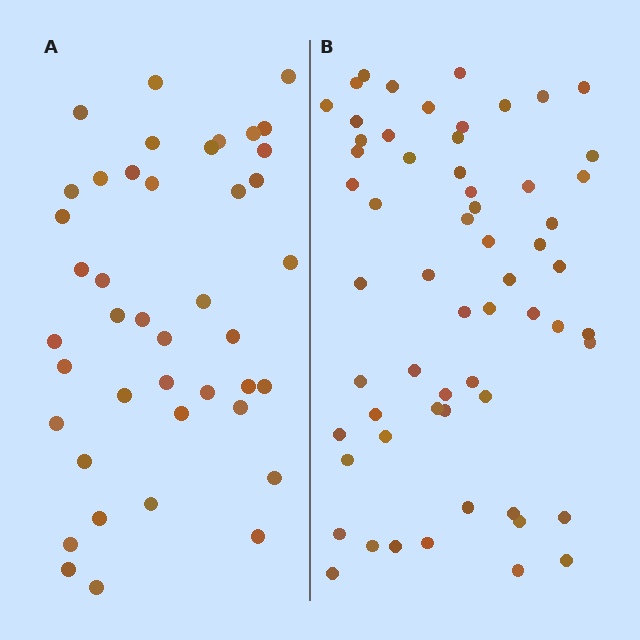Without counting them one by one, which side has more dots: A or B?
Region B (the right region) has more dots.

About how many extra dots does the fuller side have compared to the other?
Region B has approximately 20 more dots than region A.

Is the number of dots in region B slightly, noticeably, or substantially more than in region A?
Region B has noticeably more, but not dramatically so. The ratio is roughly 1.4 to 1.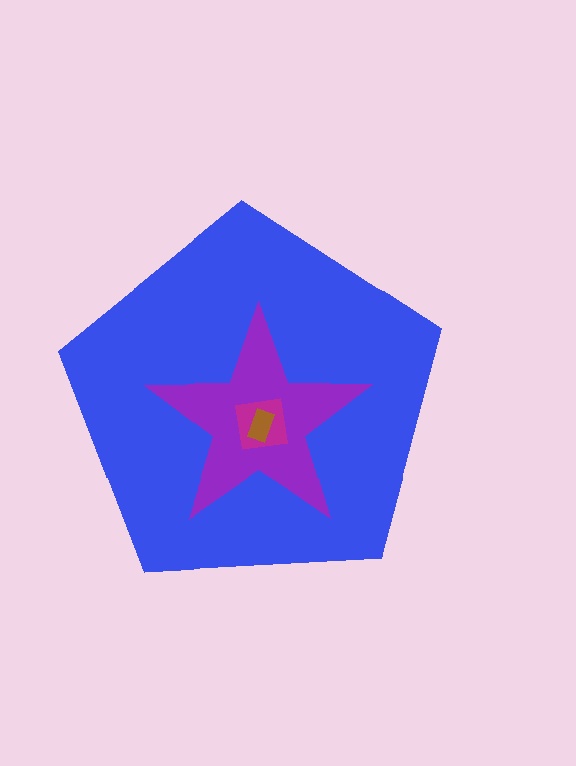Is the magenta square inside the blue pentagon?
Yes.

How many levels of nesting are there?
4.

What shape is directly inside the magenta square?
The brown rectangle.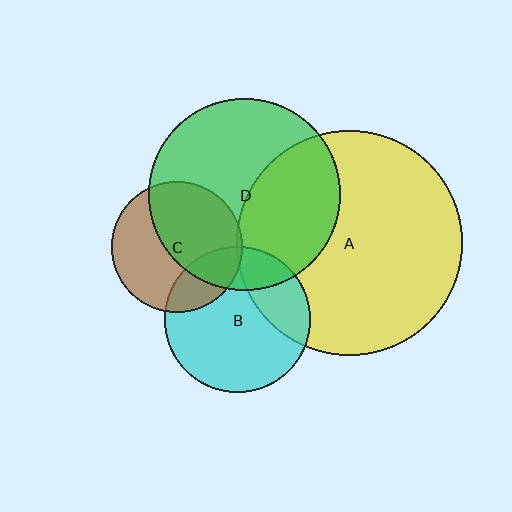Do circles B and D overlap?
Yes.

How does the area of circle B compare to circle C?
Approximately 1.2 times.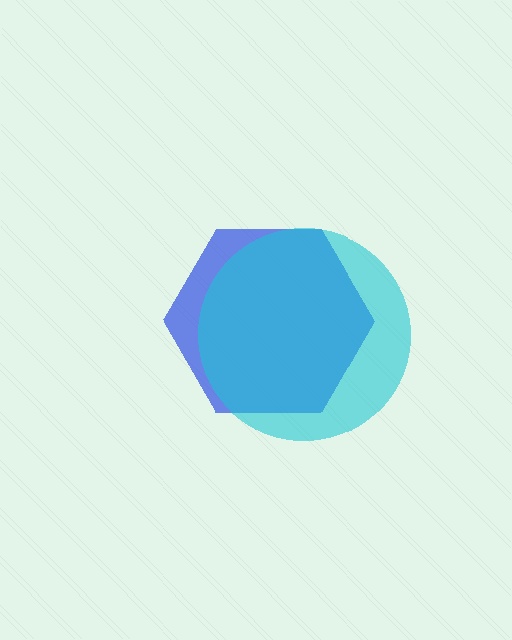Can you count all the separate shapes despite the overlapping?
Yes, there are 2 separate shapes.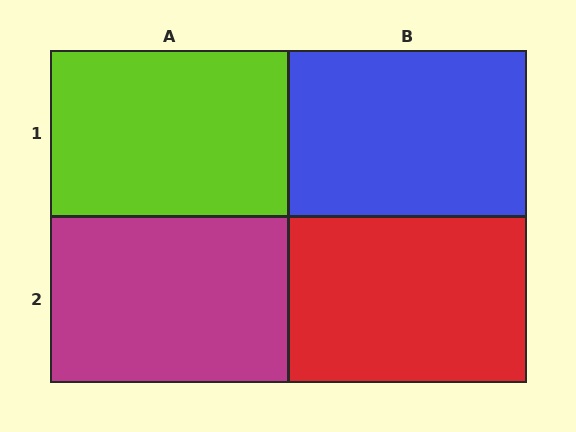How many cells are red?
1 cell is red.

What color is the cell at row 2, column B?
Red.